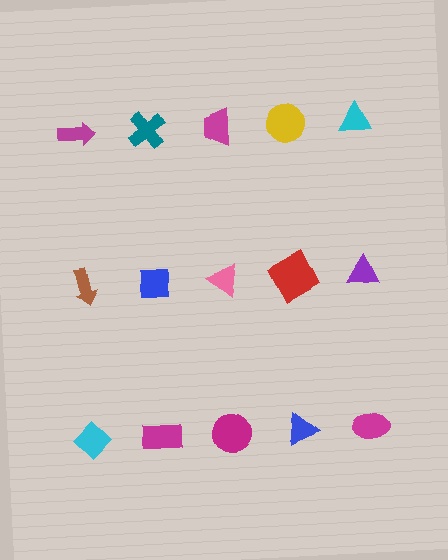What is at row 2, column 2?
A blue square.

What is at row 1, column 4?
A yellow circle.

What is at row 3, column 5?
A magenta ellipse.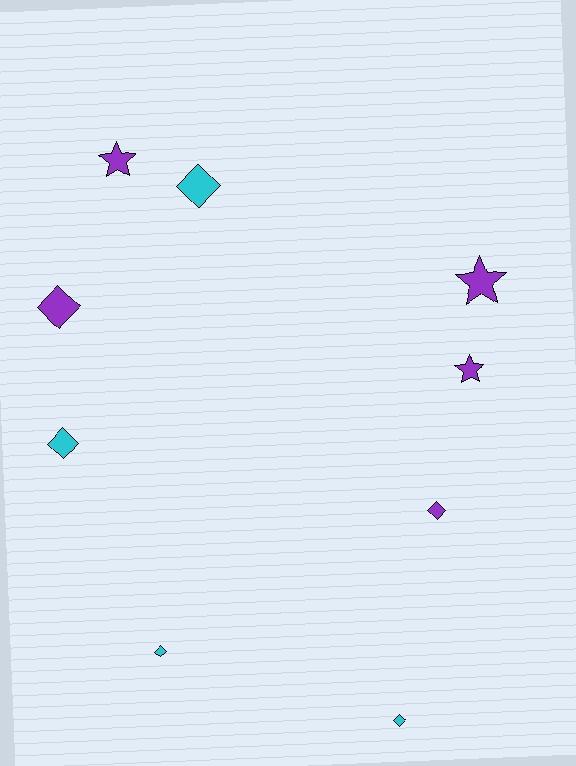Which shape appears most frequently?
Diamond, with 6 objects.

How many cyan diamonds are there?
There are 4 cyan diamonds.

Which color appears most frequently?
Purple, with 5 objects.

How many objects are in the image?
There are 9 objects.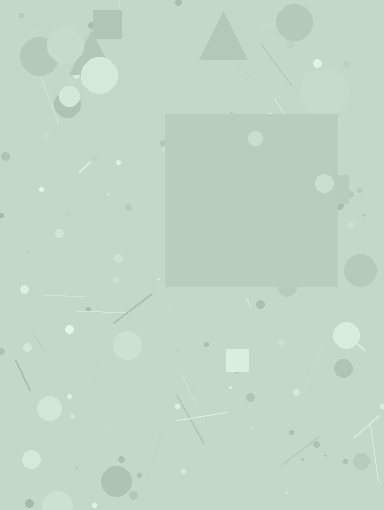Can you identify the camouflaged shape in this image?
The camouflaged shape is a square.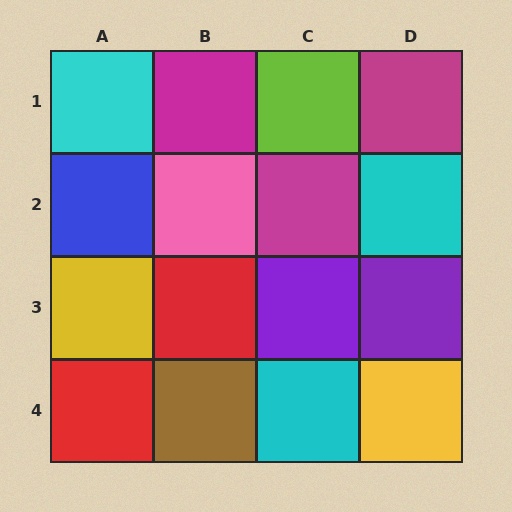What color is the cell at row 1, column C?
Lime.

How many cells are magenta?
3 cells are magenta.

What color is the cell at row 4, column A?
Red.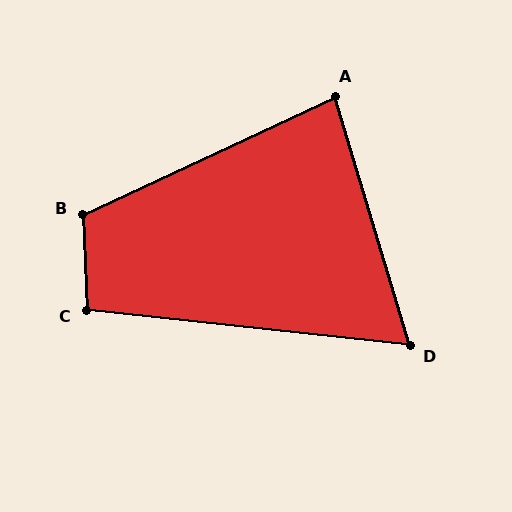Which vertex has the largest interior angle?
B, at approximately 113 degrees.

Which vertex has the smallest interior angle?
D, at approximately 67 degrees.